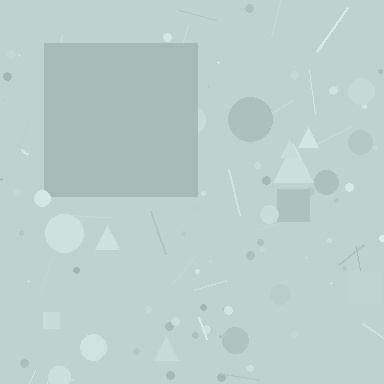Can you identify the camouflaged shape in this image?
The camouflaged shape is a square.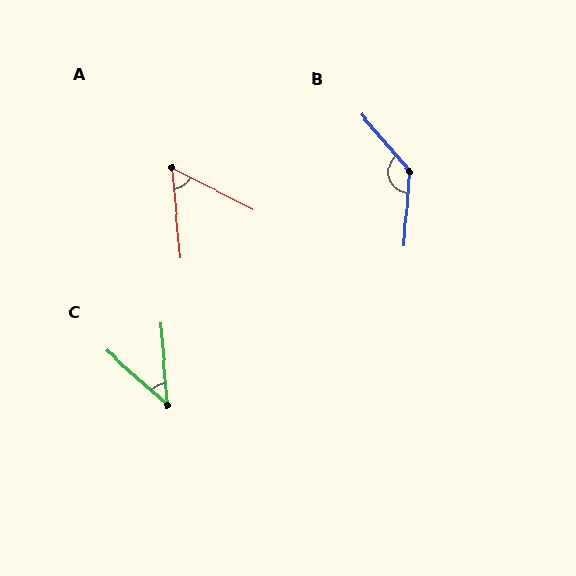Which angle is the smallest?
C, at approximately 44 degrees.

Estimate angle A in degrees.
Approximately 57 degrees.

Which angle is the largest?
B, at approximately 136 degrees.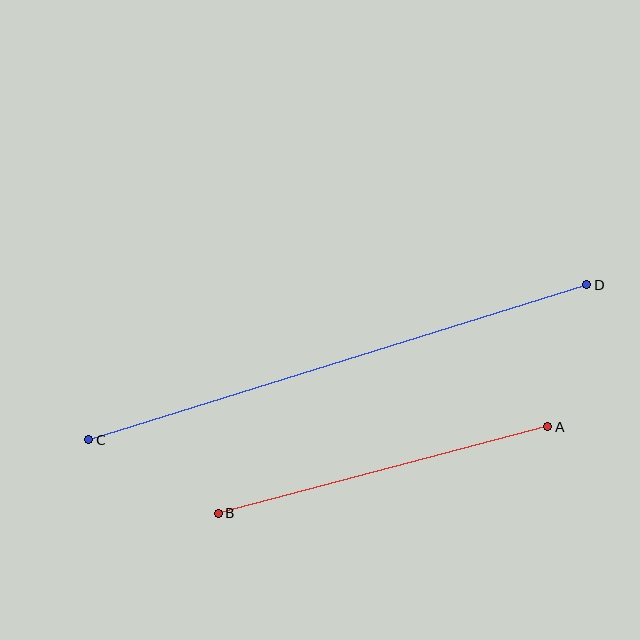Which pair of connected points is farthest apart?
Points C and D are farthest apart.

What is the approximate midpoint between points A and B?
The midpoint is at approximately (383, 470) pixels.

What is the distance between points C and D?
The distance is approximately 521 pixels.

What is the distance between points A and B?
The distance is approximately 341 pixels.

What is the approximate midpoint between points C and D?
The midpoint is at approximately (338, 362) pixels.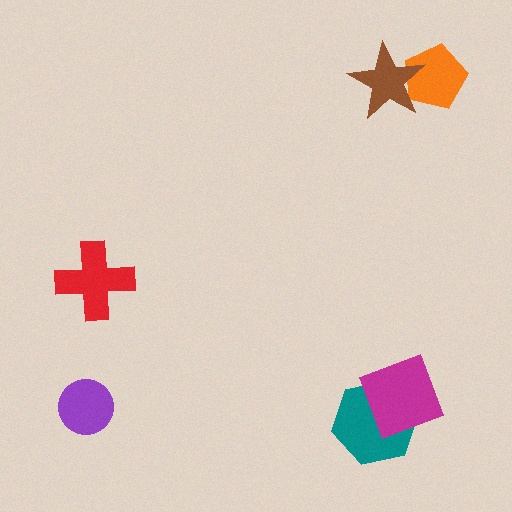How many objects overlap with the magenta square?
1 object overlaps with the magenta square.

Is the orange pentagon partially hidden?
Yes, it is partially covered by another shape.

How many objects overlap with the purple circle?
0 objects overlap with the purple circle.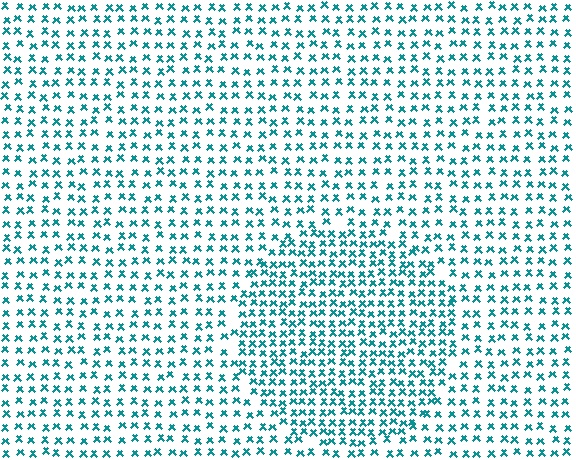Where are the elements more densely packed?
The elements are more densely packed inside the circle boundary.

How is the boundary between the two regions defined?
The boundary is defined by a change in element density (approximately 1.6x ratio). All elements are the same color, size, and shape.